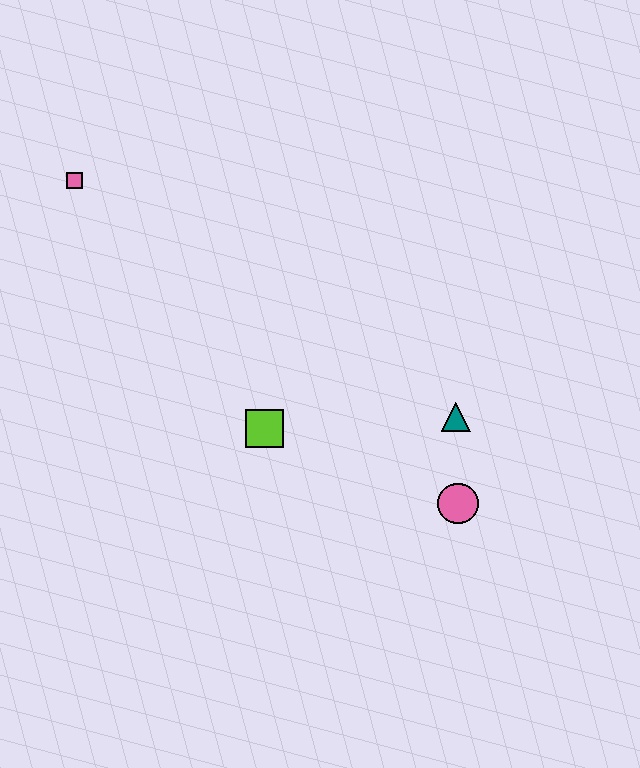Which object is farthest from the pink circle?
The pink square is farthest from the pink circle.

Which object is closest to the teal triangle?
The pink circle is closest to the teal triangle.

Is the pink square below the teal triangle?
No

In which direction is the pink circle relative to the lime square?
The pink circle is to the right of the lime square.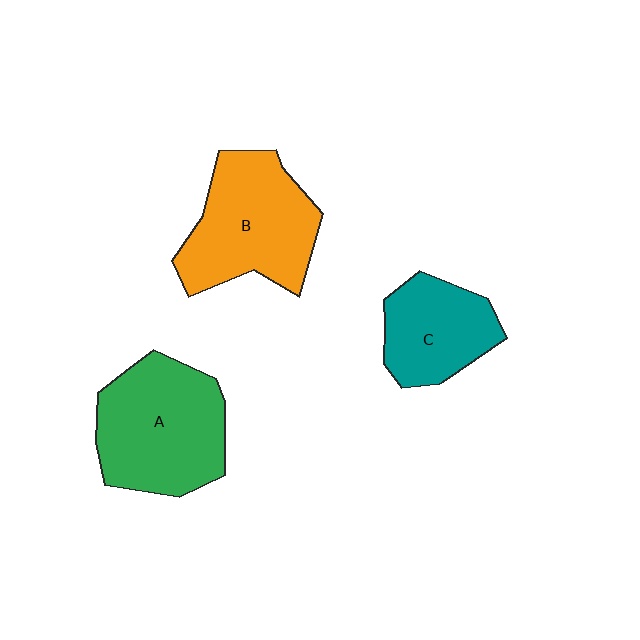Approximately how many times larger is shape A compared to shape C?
Approximately 1.5 times.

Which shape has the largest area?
Shape A (green).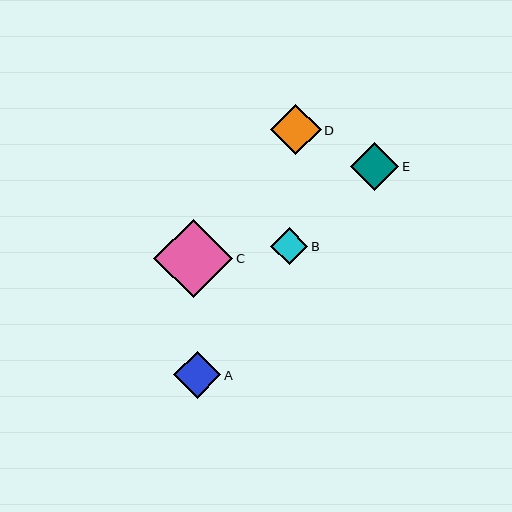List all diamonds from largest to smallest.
From largest to smallest: C, D, E, A, B.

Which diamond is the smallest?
Diamond B is the smallest with a size of approximately 37 pixels.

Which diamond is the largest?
Diamond C is the largest with a size of approximately 79 pixels.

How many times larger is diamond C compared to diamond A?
Diamond C is approximately 1.7 times the size of diamond A.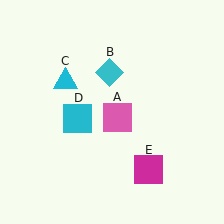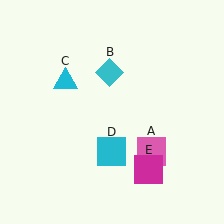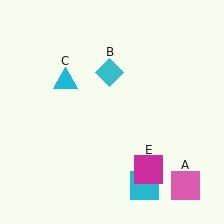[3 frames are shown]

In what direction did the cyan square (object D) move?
The cyan square (object D) moved down and to the right.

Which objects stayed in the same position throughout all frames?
Cyan diamond (object B) and cyan triangle (object C) and magenta square (object E) remained stationary.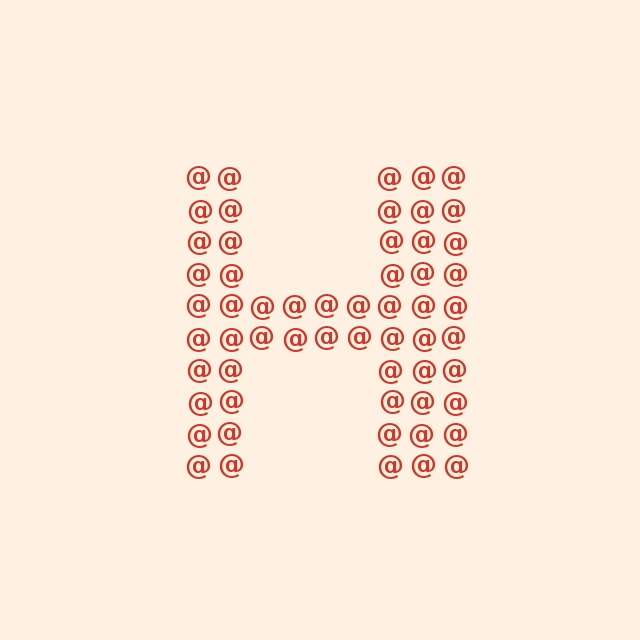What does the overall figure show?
The overall figure shows the letter H.